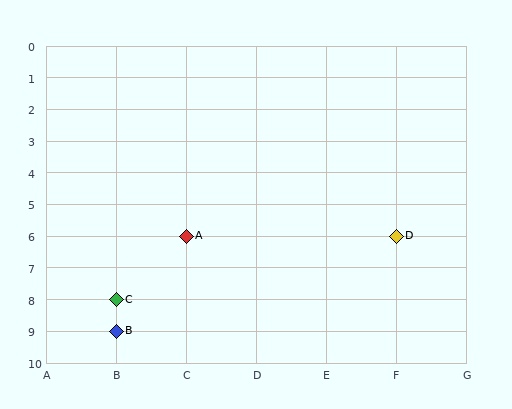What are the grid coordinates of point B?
Point B is at grid coordinates (B, 9).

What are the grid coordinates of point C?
Point C is at grid coordinates (B, 8).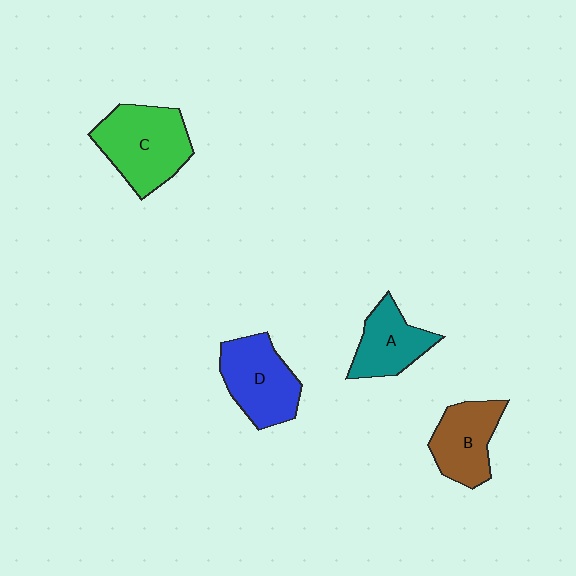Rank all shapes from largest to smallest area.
From largest to smallest: C (green), D (blue), B (brown), A (teal).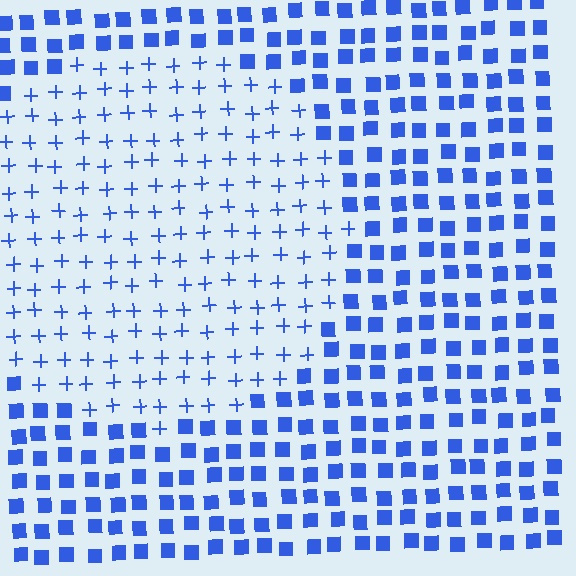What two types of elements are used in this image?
The image uses plus signs inside the circle region and squares outside it.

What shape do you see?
I see a circle.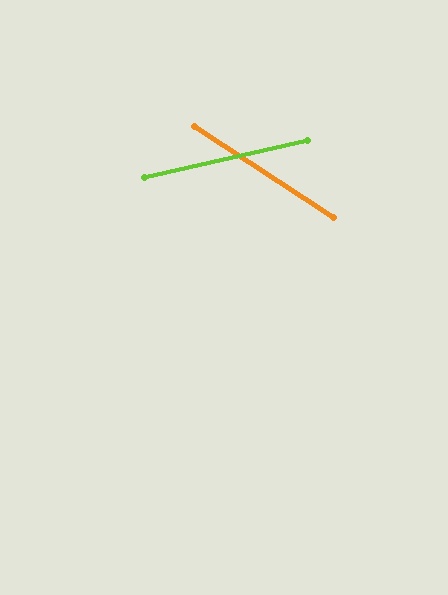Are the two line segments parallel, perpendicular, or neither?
Neither parallel nor perpendicular — they differ by about 46°.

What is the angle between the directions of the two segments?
Approximately 46 degrees.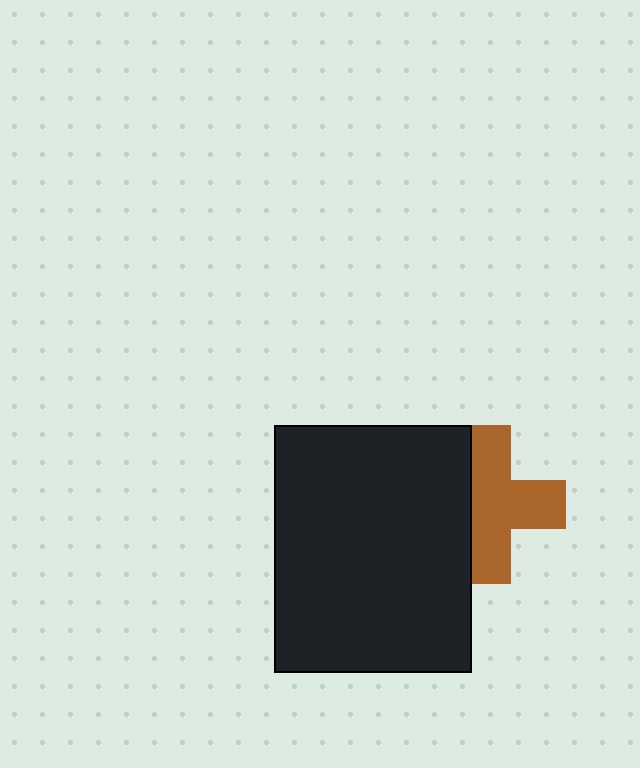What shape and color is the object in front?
The object in front is a black rectangle.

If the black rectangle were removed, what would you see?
You would see the complete brown cross.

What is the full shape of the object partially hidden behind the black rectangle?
The partially hidden object is a brown cross.